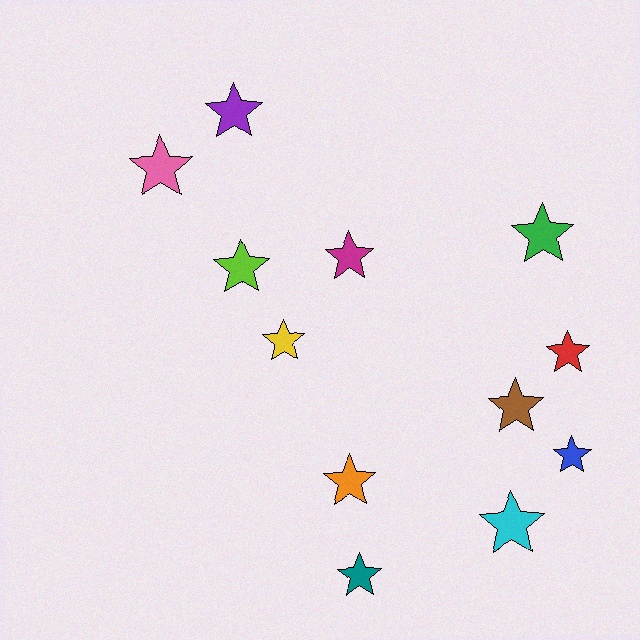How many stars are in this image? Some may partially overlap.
There are 12 stars.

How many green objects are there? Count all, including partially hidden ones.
There is 1 green object.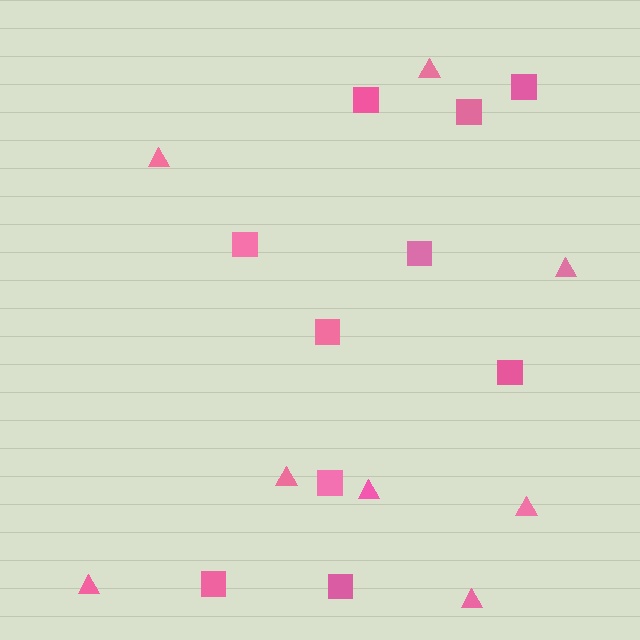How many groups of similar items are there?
There are 2 groups: one group of squares (10) and one group of triangles (8).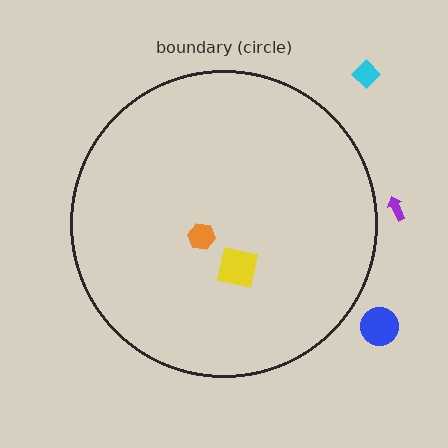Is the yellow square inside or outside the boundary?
Inside.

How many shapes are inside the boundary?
2 inside, 3 outside.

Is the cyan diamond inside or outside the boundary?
Outside.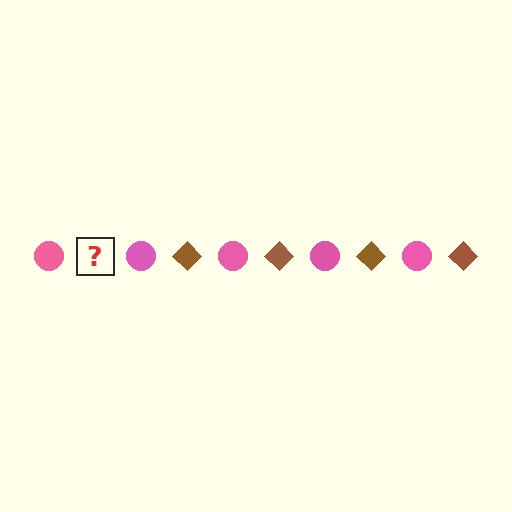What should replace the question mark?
The question mark should be replaced with a brown diamond.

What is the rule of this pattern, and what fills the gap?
The rule is that the pattern alternates between pink circle and brown diamond. The gap should be filled with a brown diamond.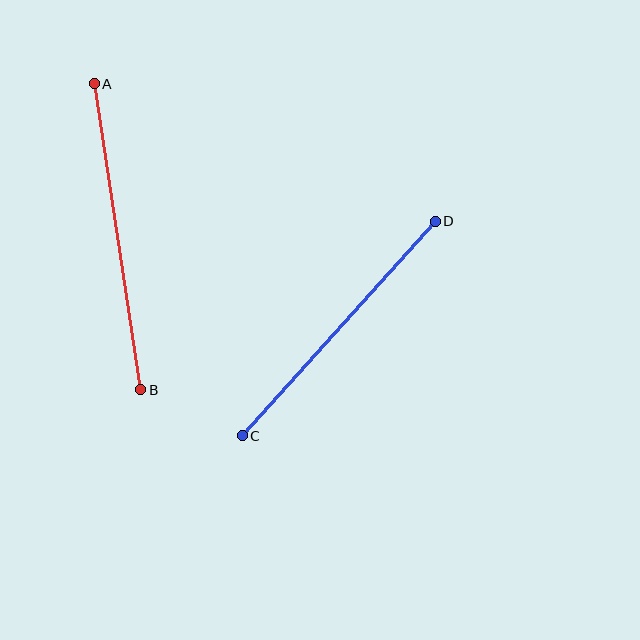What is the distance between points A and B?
The distance is approximately 309 pixels.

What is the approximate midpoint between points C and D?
The midpoint is at approximately (339, 328) pixels.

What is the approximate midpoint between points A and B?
The midpoint is at approximately (117, 237) pixels.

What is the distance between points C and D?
The distance is approximately 289 pixels.